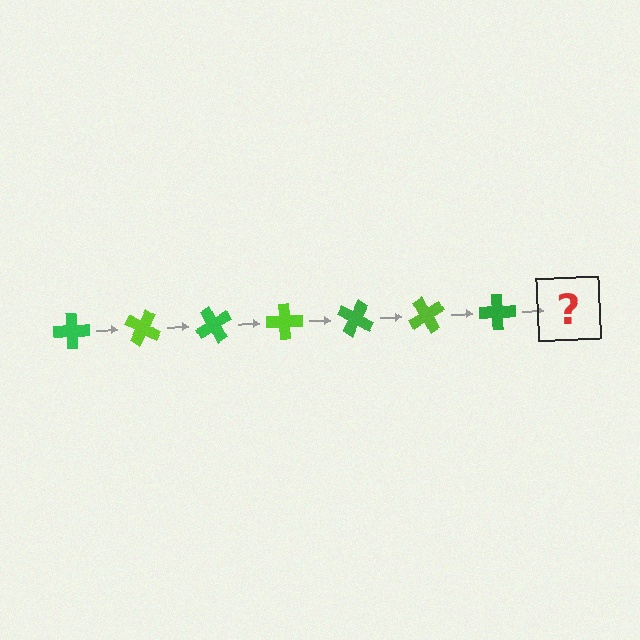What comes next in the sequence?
The next element should be a lime cross, rotated 210 degrees from the start.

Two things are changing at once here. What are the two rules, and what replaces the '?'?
The two rules are that it rotates 30 degrees each step and the color cycles through green and lime. The '?' should be a lime cross, rotated 210 degrees from the start.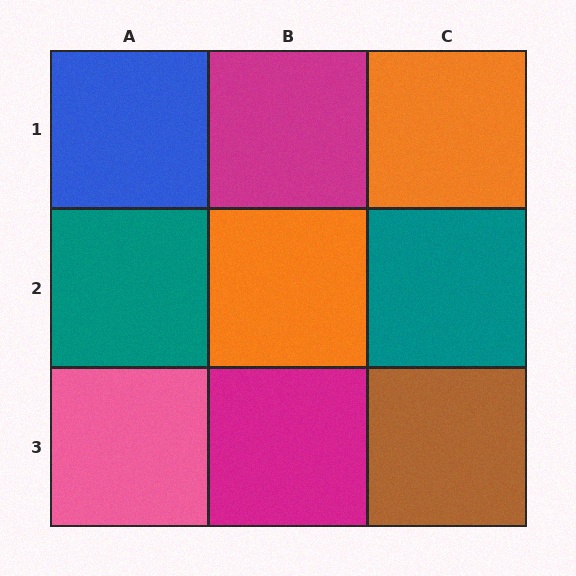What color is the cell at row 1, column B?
Magenta.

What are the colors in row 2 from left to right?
Teal, orange, teal.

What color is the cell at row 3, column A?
Pink.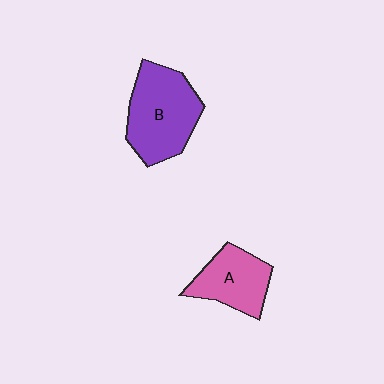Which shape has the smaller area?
Shape A (pink).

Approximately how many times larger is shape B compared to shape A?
Approximately 1.4 times.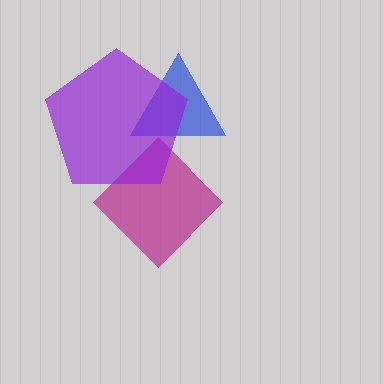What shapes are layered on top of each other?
The layered shapes are: a magenta diamond, a blue triangle, a purple pentagon.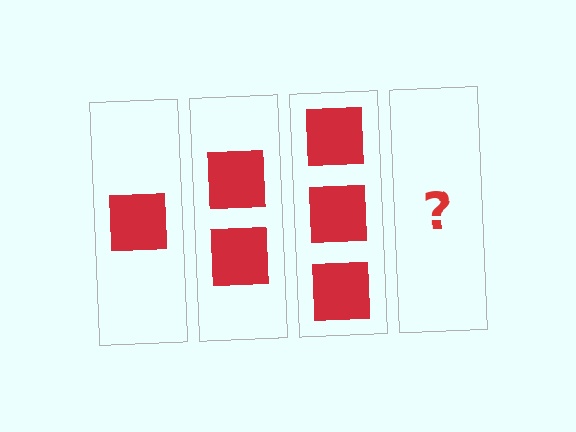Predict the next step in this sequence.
The next step is 4 squares.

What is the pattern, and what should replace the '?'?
The pattern is that each step adds one more square. The '?' should be 4 squares.